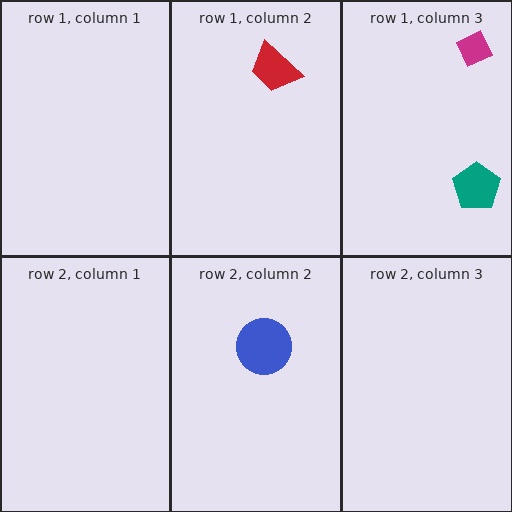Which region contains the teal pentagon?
The row 1, column 3 region.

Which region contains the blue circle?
The row 2, column 2 region.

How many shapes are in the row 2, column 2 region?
1.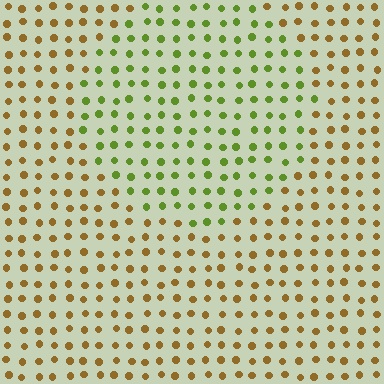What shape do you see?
I see a circle.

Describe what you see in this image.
The image is filled with small brown elements in a uniform arrangement. A circle-shaped region is visible where the elements are tinted to a slightly different hue, forming a subtle color boundary.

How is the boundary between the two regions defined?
The boundary is defined purely by a slight shift in hue (about 52 degrees). Spacing, size, and orientation are identical on both sides.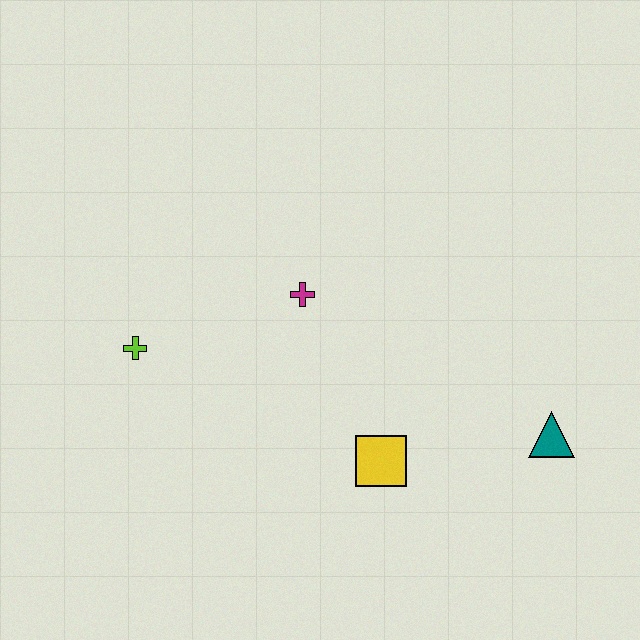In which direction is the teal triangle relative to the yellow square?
The teal triangle is to the right of the yellow square.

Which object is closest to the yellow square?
The teal triangle is closest to the yellow square.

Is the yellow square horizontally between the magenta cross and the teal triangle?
Yes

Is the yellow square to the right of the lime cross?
Yes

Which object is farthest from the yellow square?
The lime cross is farthest from the yellow square.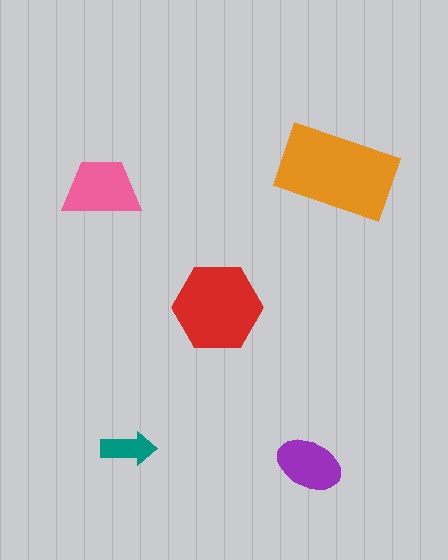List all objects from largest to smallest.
The orange rectangle, the red hexagon, the pink trapezoid, the purple ellipse, the teal arrow.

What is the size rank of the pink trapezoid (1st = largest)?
3rd.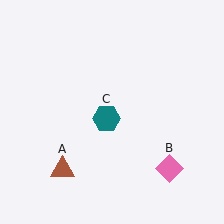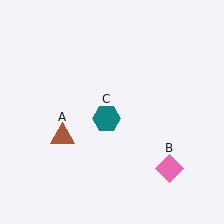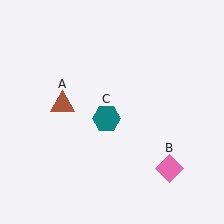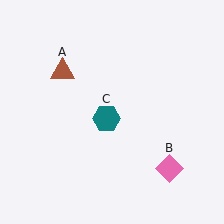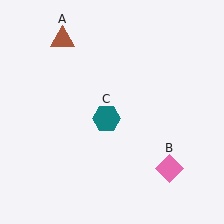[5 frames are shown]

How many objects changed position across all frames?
1 object changed position: brown triangle (object A).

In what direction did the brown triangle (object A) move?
The brown triangle (object A) moved up.